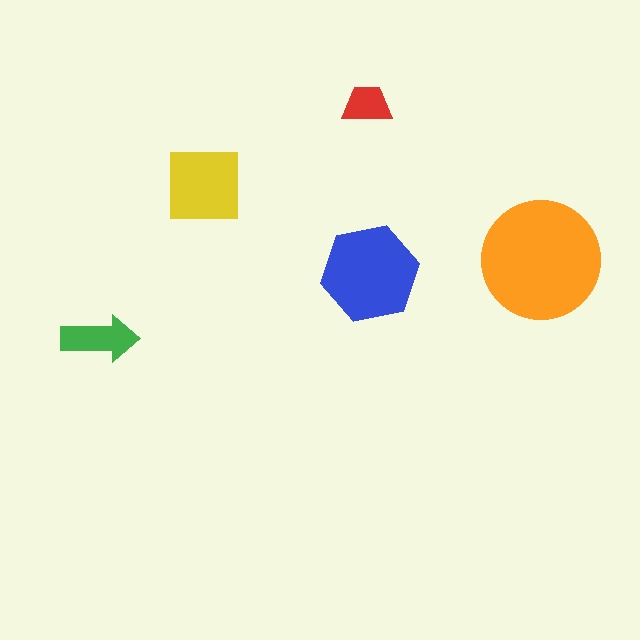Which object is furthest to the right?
The orange circle is rightmost.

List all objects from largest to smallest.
The orange circle, the blue hexagon, the yellow square, the green arrow, the red trapezoid.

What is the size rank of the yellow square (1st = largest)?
3rd.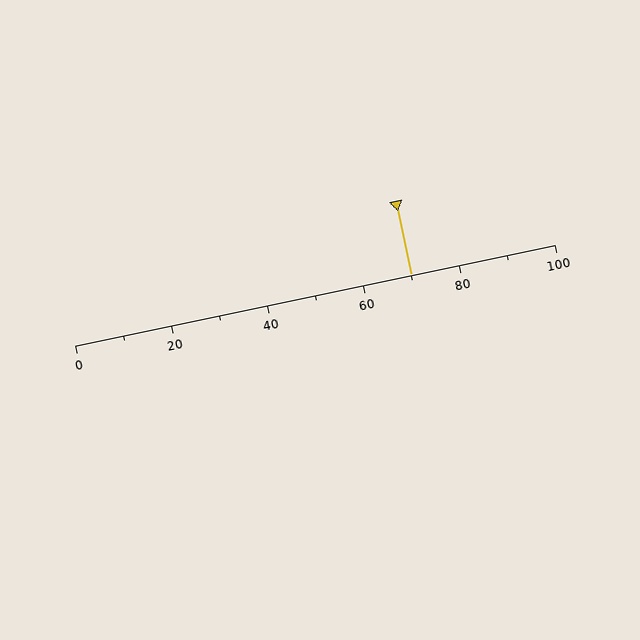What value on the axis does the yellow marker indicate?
The marker indicates approximately 70.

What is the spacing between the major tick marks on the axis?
The major ticks are spaced 20 apart.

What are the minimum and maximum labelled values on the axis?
The axis runs from 0 to 100.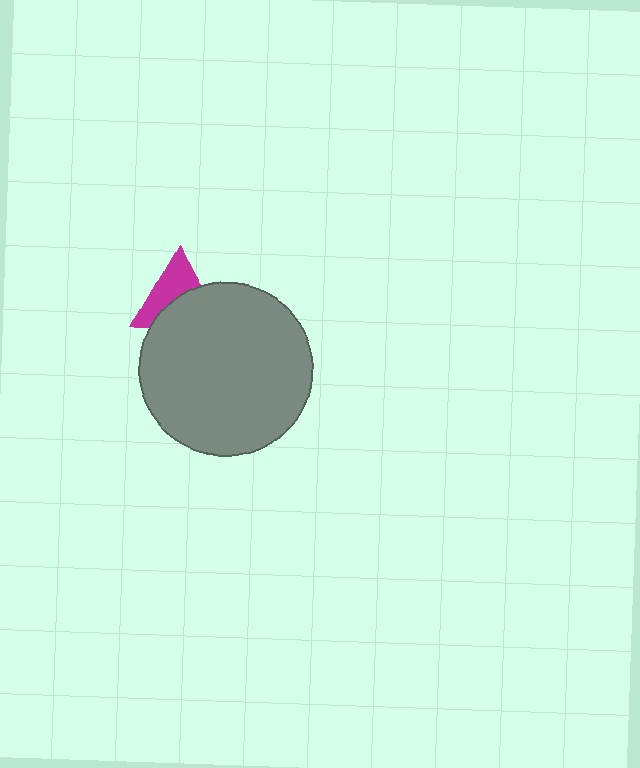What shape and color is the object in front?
The object in front is a gray circle.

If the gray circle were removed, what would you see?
You would see the complete magenta triangle.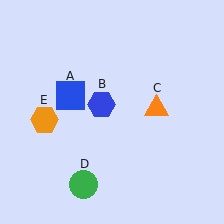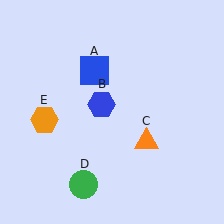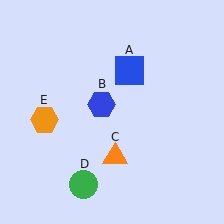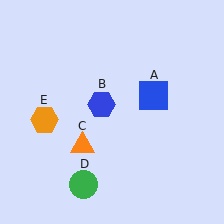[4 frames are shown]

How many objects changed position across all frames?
2 objects changed position: blue square (object A), orange triangle (object C).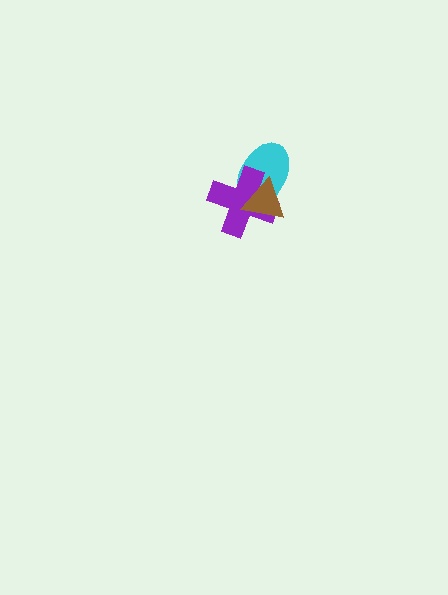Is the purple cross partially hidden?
Yes, it is partially covered by another shape.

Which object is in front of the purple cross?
The brown triangle is in front of the purple cross.